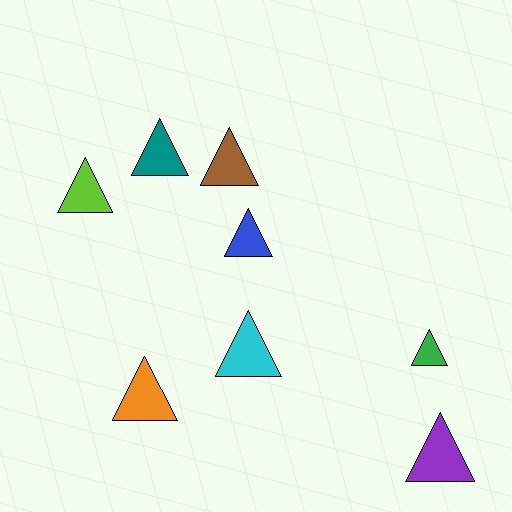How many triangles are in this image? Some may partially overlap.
There are 8 triangles.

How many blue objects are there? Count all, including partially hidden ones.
There is 1 blue object.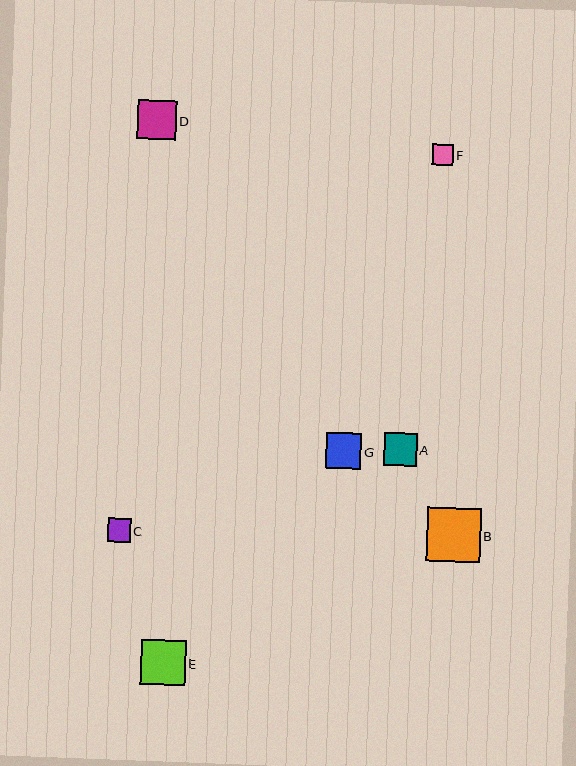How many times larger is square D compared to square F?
Square D is approximately 1.8 times the size of square F.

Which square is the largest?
Square B is the largest with a size of approximately 53 pixels.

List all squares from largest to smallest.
From largest to smallest: B, E, D, G, A, C, F.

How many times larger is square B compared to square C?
Square B is approximately 2.3 times the size of square C.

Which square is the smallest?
Square F is the smallest with a size of approximately 21 pixels.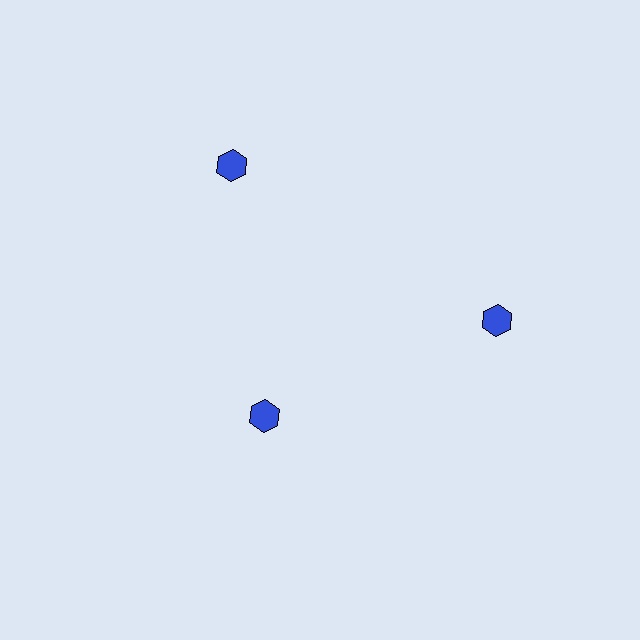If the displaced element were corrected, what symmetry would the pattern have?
It would have 3-fold rotational symmetry — the pattern would map onto itself every 120 degrees.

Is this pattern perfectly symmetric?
No. The 3 blue hexagons are arranged in a ring, but one element near the 7 o'clock position is pulled inward toward the center, breaking the 3-fold rotational symmetry.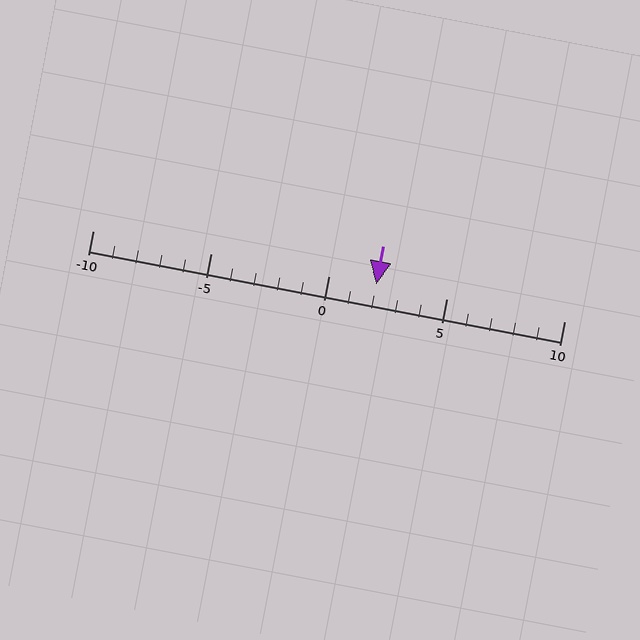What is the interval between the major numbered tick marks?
The major tick marks are spaced 5 units apart.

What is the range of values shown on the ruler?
The ruler shows values from -10 to 10.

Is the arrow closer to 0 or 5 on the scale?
The arrow is closer to 0.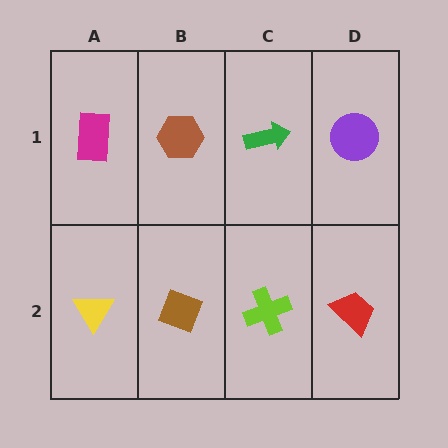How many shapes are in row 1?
4 shapes.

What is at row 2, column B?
A brown diamond.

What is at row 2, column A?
A yellow triangle.